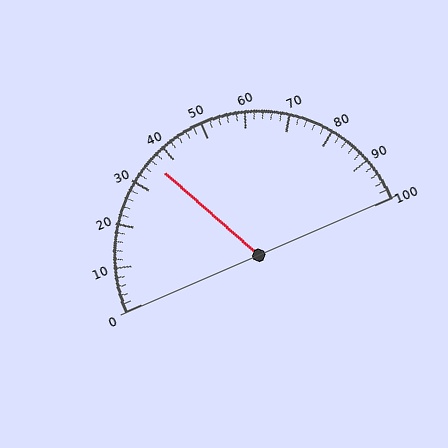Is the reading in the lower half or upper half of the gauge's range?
The reading is in the lower half of the range (0 to 100).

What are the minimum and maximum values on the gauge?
The gauge ranges from 0 to 100.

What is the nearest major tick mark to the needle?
The nearest major tick mark is 40.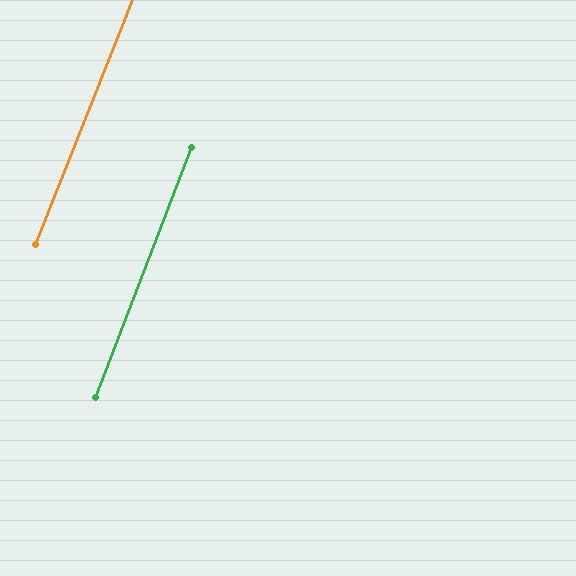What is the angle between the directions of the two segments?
Approximately 1 degree.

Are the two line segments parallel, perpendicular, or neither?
Parallel — their directions differ by only 0.7°.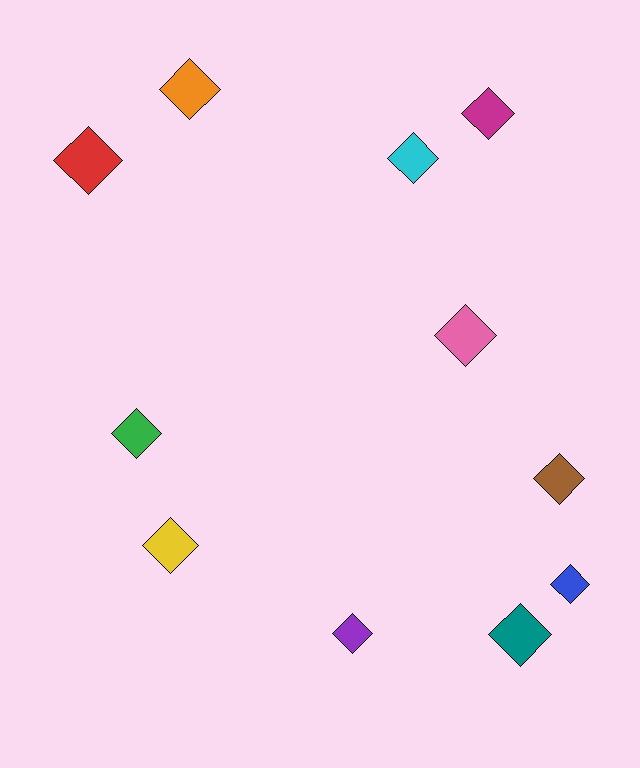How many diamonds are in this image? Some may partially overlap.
There are 11 diamonds.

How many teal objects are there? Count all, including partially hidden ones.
There is 1 teal object.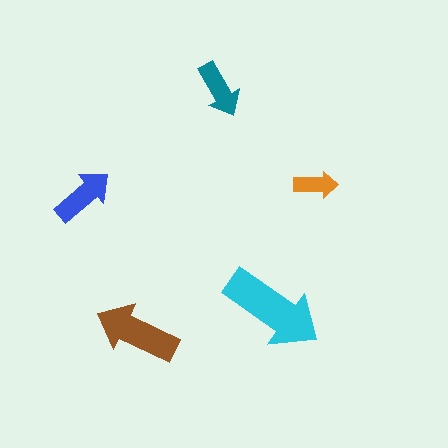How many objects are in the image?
There are 5 objects in the image.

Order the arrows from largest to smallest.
the cyan one, the brown one, the blue one, the teal one, the orange one.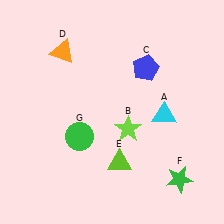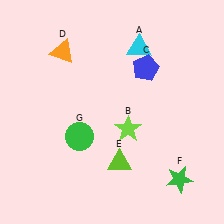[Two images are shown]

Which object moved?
The cyan triangle (A) moved up.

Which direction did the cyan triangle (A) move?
The cyan triangle (A) moved up.